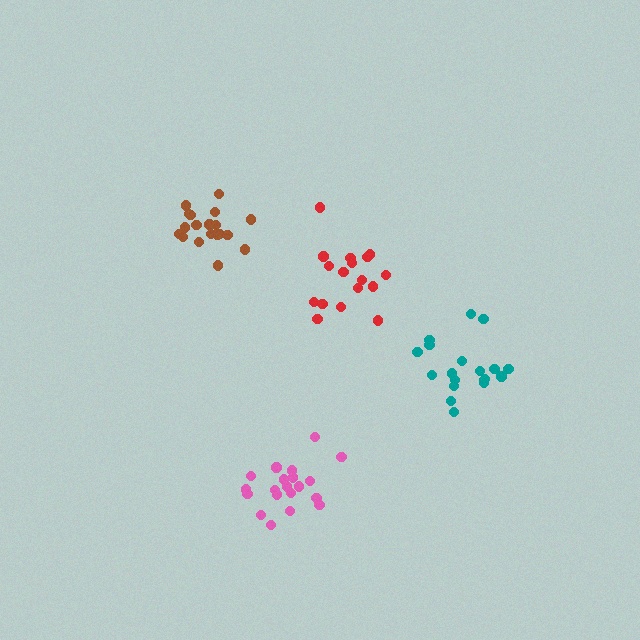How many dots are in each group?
Group 1: 20 dots, Group 2: 19 dots, Group 3: 19 dots, Group 4: 18 dots (76 total).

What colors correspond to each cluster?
The clusters are colored: pink, brown, teal, red.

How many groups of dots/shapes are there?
There are 4 groups.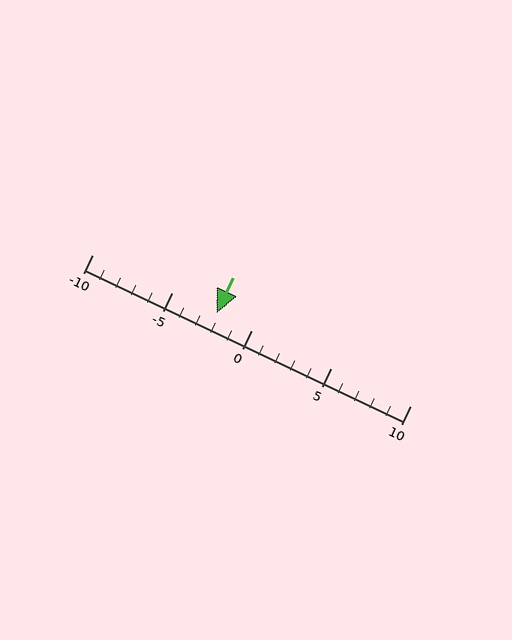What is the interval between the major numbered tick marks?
The major tick marks are spaced 5 units apart.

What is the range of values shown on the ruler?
The ruler shows values from -10 to 10.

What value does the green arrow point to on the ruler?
The green arrow points to approximately -2.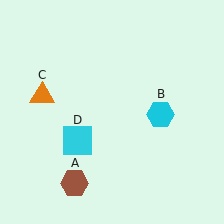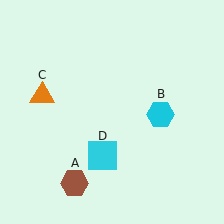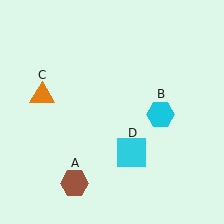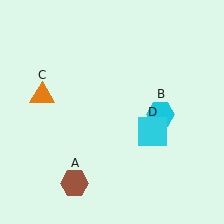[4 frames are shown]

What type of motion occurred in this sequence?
The cyan square (object D) rotated counterclockwise around the center of the scene.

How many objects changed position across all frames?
1 object changed position: cyan square (object D).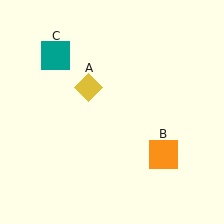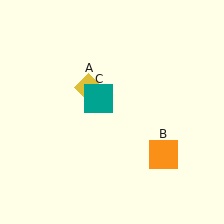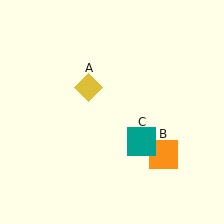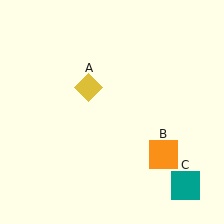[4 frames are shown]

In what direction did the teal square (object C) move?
The teal square (object C) moved down and to the right.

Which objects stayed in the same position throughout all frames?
Yellow diamond (object A) and orange square (object B) remained stationary.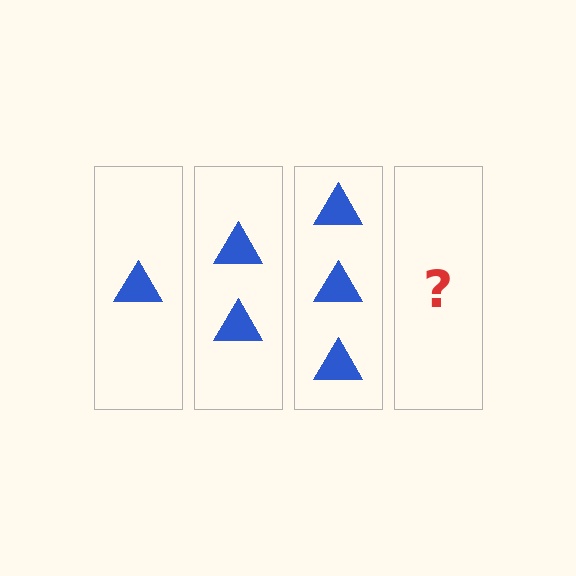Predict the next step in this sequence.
The next step is 4 triangles.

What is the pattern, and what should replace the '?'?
The pattern is that each step adds one more triangle. The '?' should be 4 triangles.